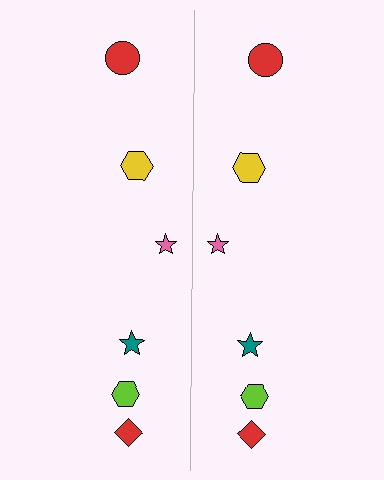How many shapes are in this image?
There are 12 shapes in this image.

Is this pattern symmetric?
Yes, this pattern has bilateral (reflection) symmetry.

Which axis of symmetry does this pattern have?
The pattern has a vertical axis of symmetry running through the center of the image.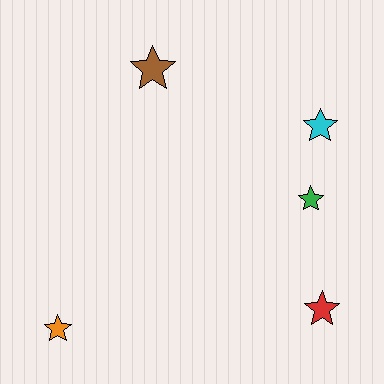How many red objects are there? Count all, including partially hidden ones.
There is 1 red object.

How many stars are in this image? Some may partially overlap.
There are 5 stars.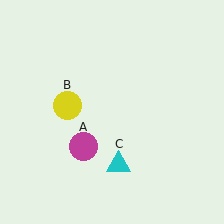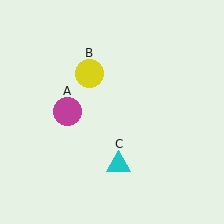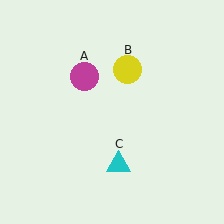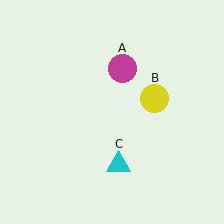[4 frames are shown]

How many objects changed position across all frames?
2 objects changed position: magenta circle (object A), yellow circle (object B).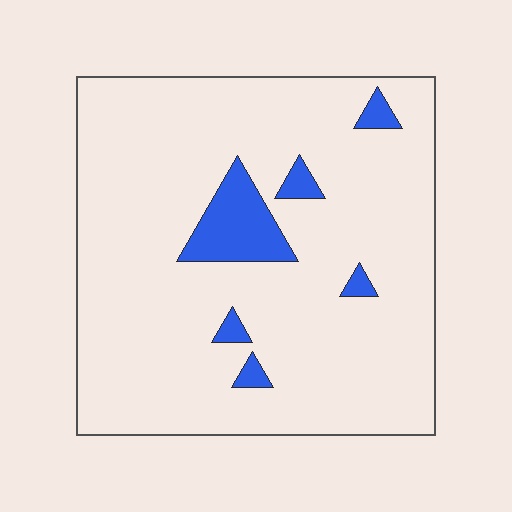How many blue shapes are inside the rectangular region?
6.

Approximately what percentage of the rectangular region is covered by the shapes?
Approximately 10%.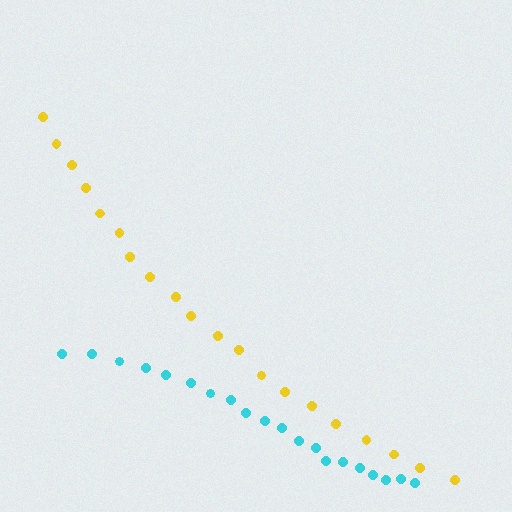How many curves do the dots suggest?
There are 2 distinct paths.